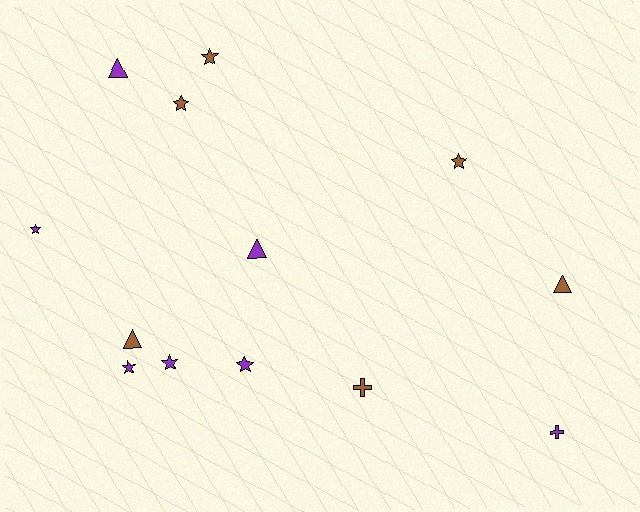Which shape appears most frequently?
Star, with 7 objects.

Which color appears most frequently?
Purple, with 7 objects.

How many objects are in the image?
There are 13 objects.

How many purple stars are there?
There are 4 purple stars.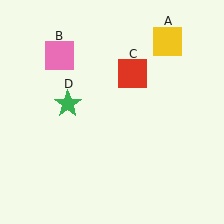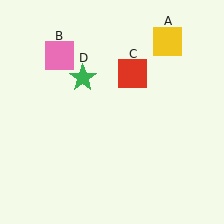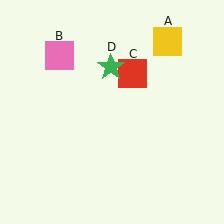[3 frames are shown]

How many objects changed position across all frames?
1 object changed position: green star (object D).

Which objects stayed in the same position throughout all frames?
Yellow square (object A) and pink square (object B) and red square (object C) remained stationary.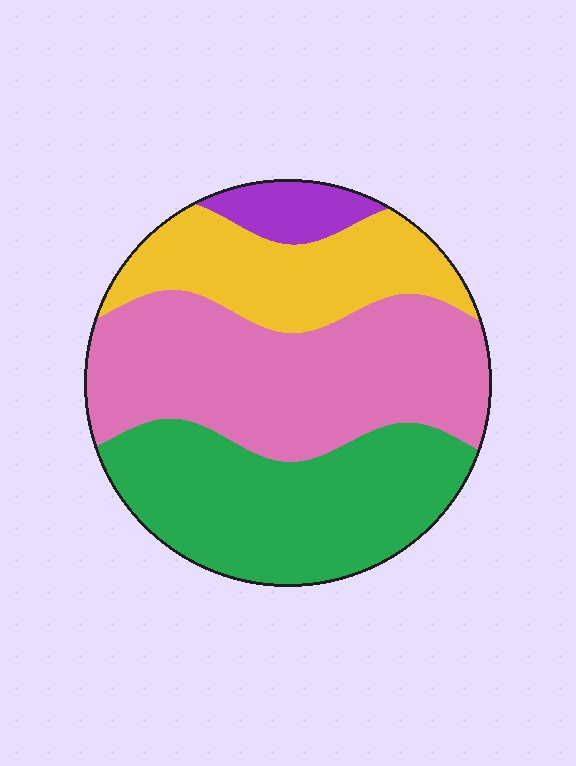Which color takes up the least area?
Purple, at roughly 5%.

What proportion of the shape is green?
Green takes up between a quarter and a half of the shape.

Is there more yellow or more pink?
Pink.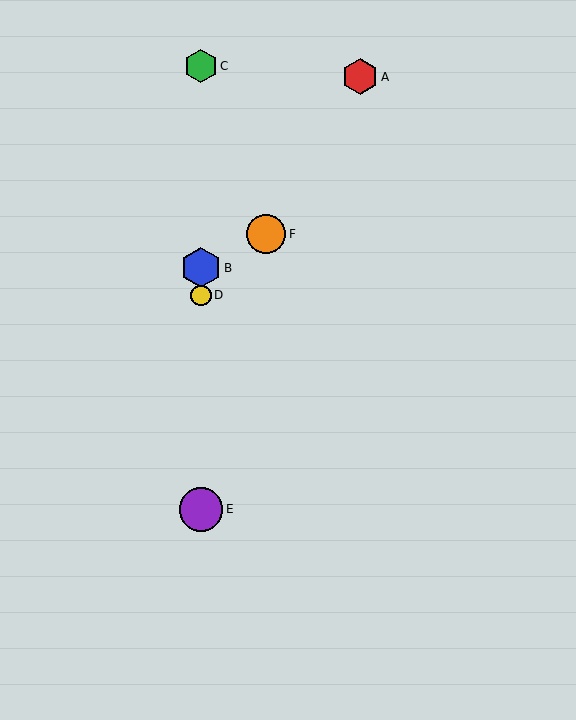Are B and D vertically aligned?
Yes, both are at x≈201.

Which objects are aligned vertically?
Objects B, C, D, E are aligned vertically.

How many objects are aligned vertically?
4 objects (B, C, D, E) are aligned vertically.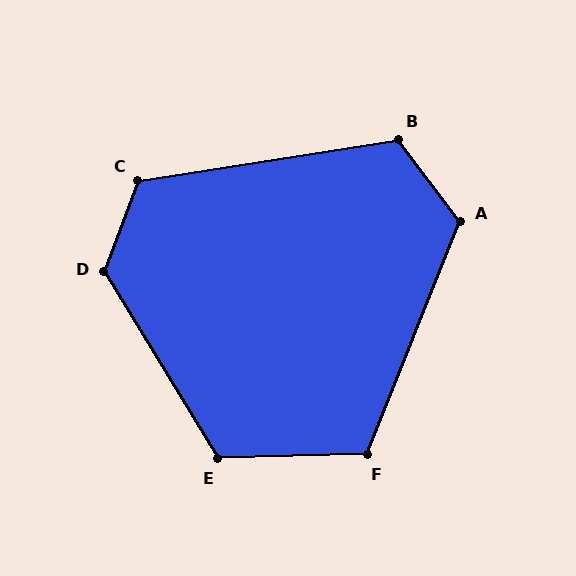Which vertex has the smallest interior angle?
F, at approximately 113 degrees.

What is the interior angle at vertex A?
Approximately 121 degrees (obtuse).